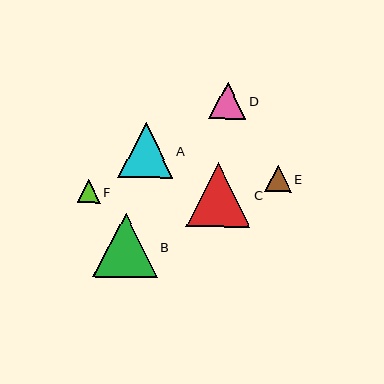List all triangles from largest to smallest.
From largest to smallest: B, C, A, D, E, F.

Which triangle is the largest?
Triangle B is the largest with a size of approximately 65 pixels.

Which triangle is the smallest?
Triangle F is the smallest with a size of approximately 23 pixels.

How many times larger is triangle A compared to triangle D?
Triangle A is approximately 1.5 times the size of triangle D.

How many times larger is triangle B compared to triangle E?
Triangle B is approximately 2.4 times the size of triangle E.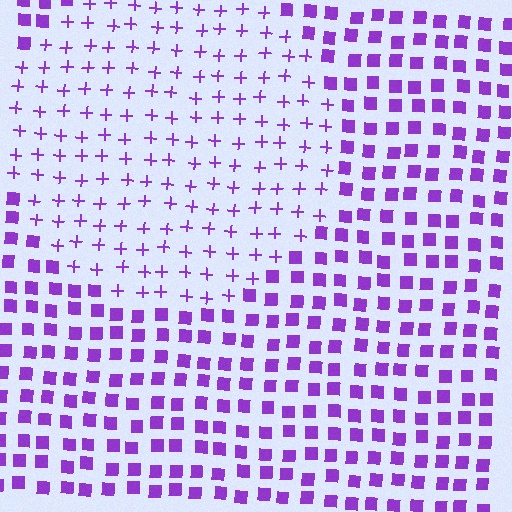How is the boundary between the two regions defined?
The boundary is defined by a change in element shape: plus signs inside vs. squares outside. All elements share the same color and spacing.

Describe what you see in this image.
The image is filled with small purple elements arranged in a uniform grid. A circle-shaped region contains plus signs, while the surrounding area contains squares. The boundary is defined purely by the change in element shape.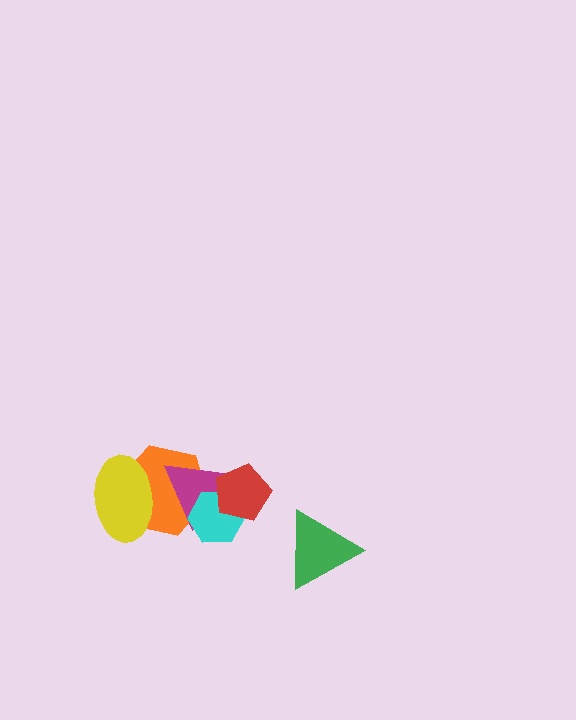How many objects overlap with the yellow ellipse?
2 objects overlap with the yellow ellipse.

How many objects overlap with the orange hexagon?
3 objects overlap with the orange hexagon.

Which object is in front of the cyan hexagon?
The red pentagon is in front of the cyan hexagon.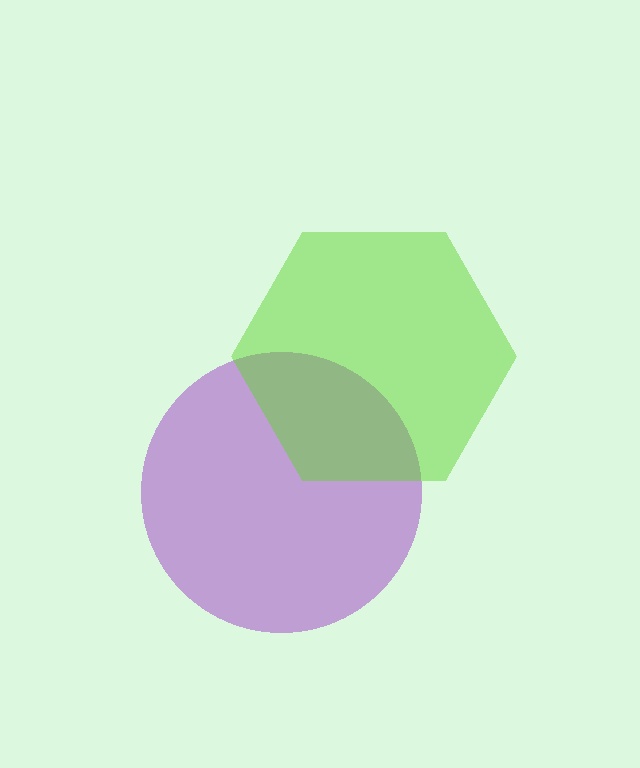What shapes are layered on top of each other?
The layered shapes are: a purple circle, a lime hexagon.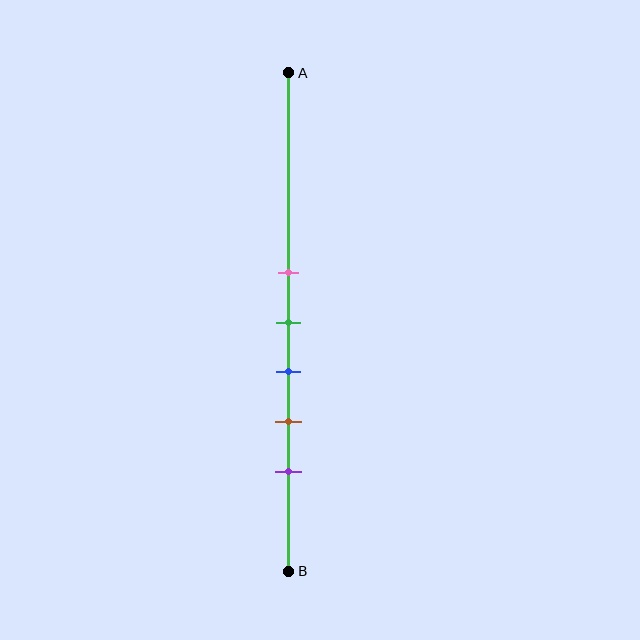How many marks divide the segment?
There are 5 marks dividing the segment.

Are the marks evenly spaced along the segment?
Yes, the marks are approximately evenly spaced.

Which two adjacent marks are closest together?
The pink and green marks are the closest adjacent pair.